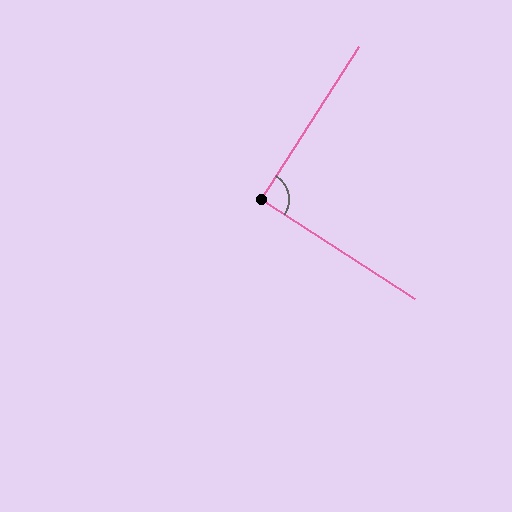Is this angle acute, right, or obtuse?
It is approximately a right angle.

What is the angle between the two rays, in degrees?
Approximately 91 degrees.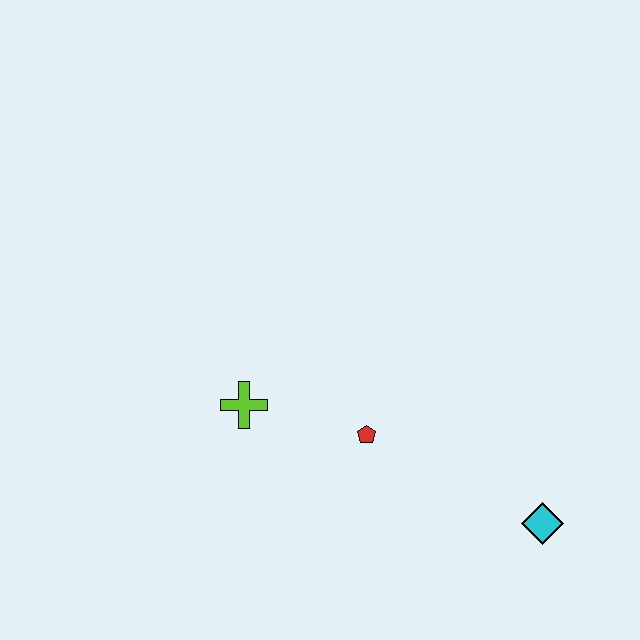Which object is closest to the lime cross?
The red pentagon is closest to the lime cross.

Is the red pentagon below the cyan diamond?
No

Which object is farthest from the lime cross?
The cyan diamond is farthest from the lime cross.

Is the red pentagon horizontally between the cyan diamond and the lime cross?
Yes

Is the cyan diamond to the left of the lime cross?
No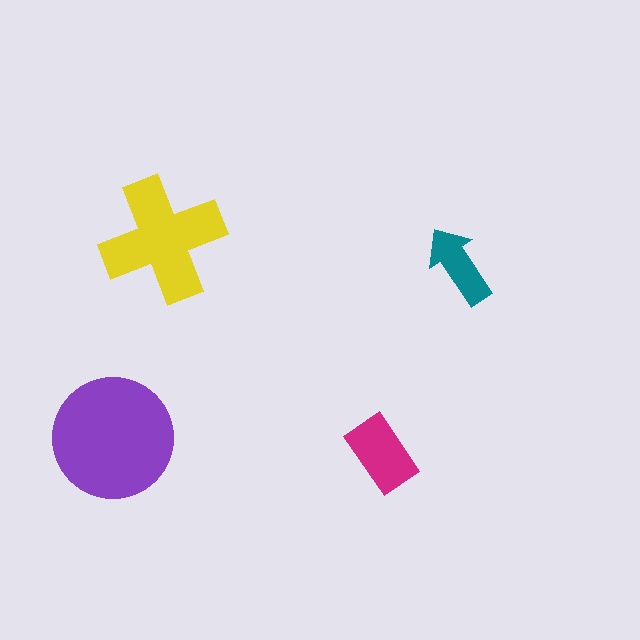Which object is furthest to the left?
The purple circle is leftmost.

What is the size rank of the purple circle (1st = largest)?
1st.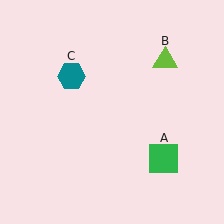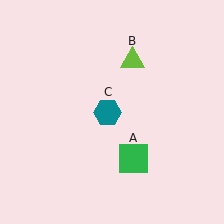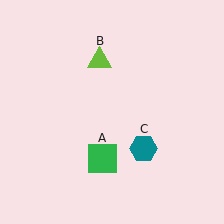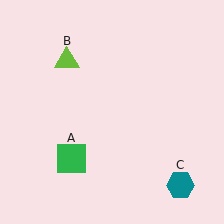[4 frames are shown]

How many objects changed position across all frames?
3 objects changed position: green square (object A), lime triangle (object B), teal hexagon (object C).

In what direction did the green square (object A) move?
The green square (object A) moved left.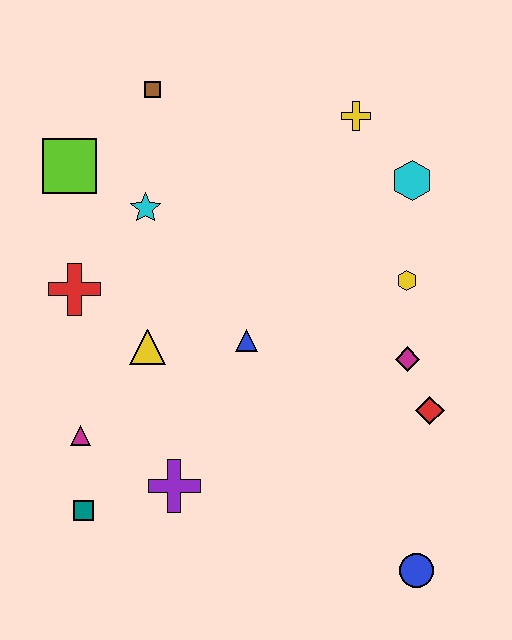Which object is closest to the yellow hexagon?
The magenta diamond is closest to the yellow hexagon.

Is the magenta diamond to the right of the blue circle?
No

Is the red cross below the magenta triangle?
No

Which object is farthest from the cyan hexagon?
The teal square is farthest from the cyan hexagon.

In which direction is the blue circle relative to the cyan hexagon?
The blue circle is below the cyan hexagon.